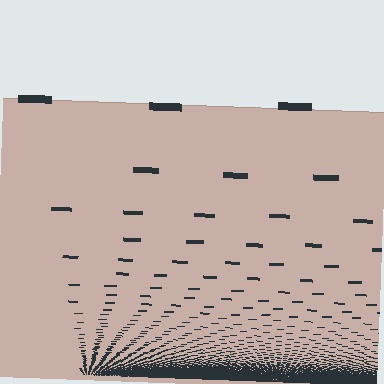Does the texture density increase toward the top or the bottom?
Density increases toward the bottom.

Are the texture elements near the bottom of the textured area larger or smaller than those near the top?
Smaller. The gradient is inverted — elements near the bottom are smaller and denser.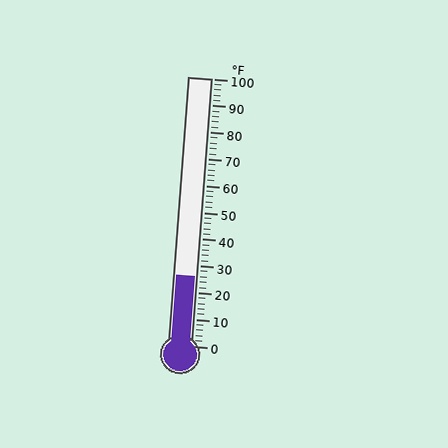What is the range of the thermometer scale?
The thermometer scale ranges from 0°F to 100°F.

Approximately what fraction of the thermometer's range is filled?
The thermometer is filled to approximately 25% of its range.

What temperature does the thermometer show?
The thermometer shows approximately 26°F.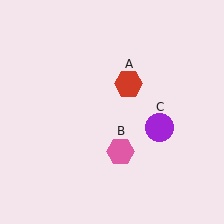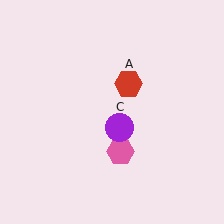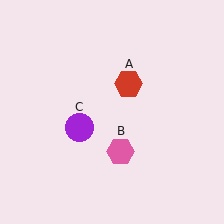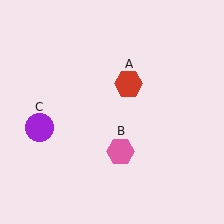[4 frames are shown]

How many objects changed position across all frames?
1 object changed position: purple circle (object C).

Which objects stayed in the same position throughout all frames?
Red hexagon (object A) and pink hexagon (object B) remained stationary.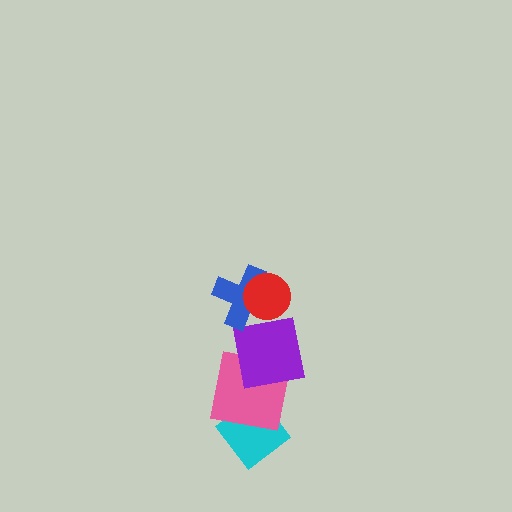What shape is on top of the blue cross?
The red circle is on top of the blue cross.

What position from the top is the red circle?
The red circle is 1st from the top.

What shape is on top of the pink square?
The purple square is on top of the pink square.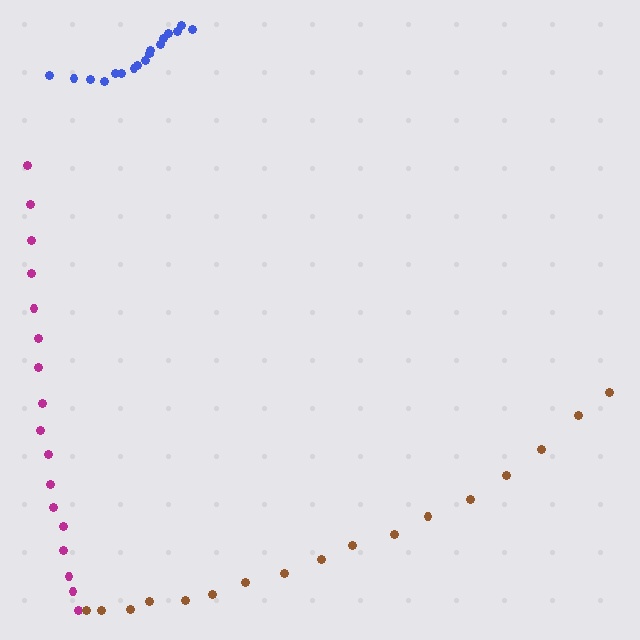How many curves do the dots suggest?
There are 3 distinct paths.